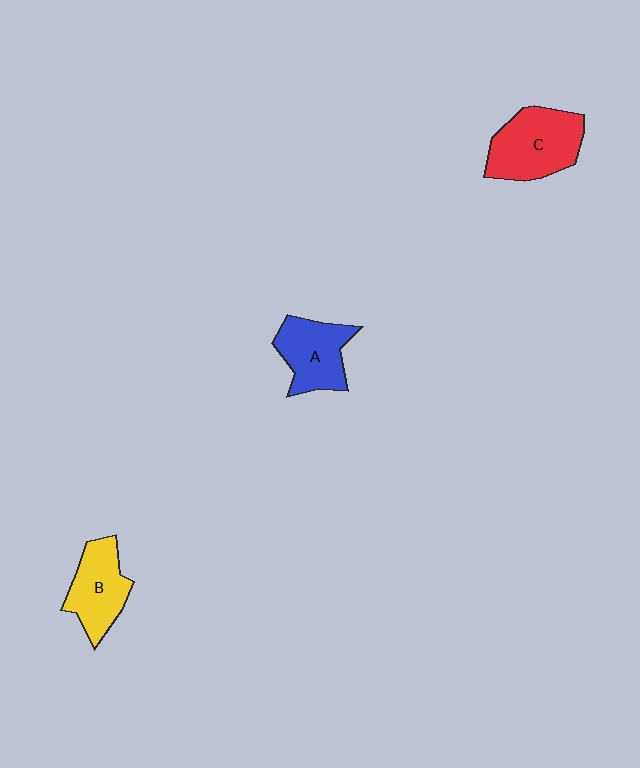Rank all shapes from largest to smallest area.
From largest to smallest: C (red), A (blue), B (yellow).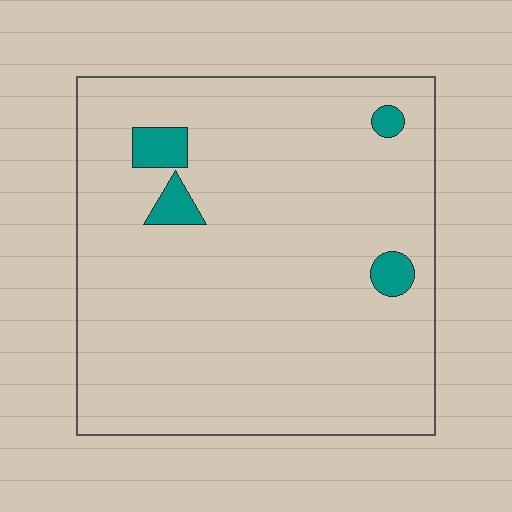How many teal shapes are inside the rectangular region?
4.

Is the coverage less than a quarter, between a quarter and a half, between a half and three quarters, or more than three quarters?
Less than a quarter.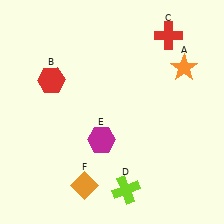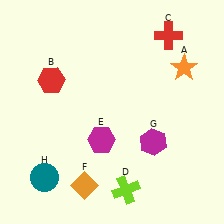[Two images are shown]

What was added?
A magenta hexagon (G), a teal circle (H) were added in Image 2.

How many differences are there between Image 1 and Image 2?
There are 2 differences between the two images.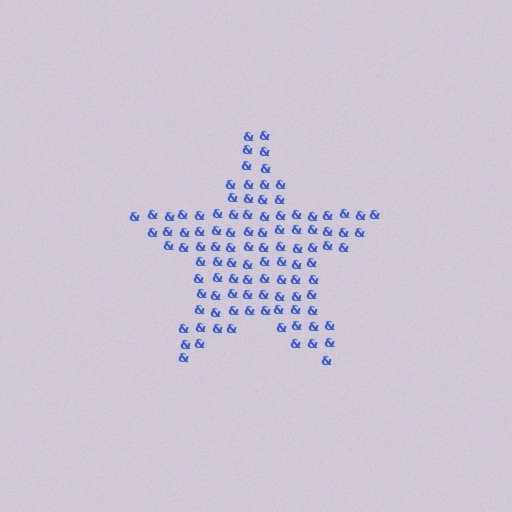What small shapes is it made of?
It is made of small ampersands.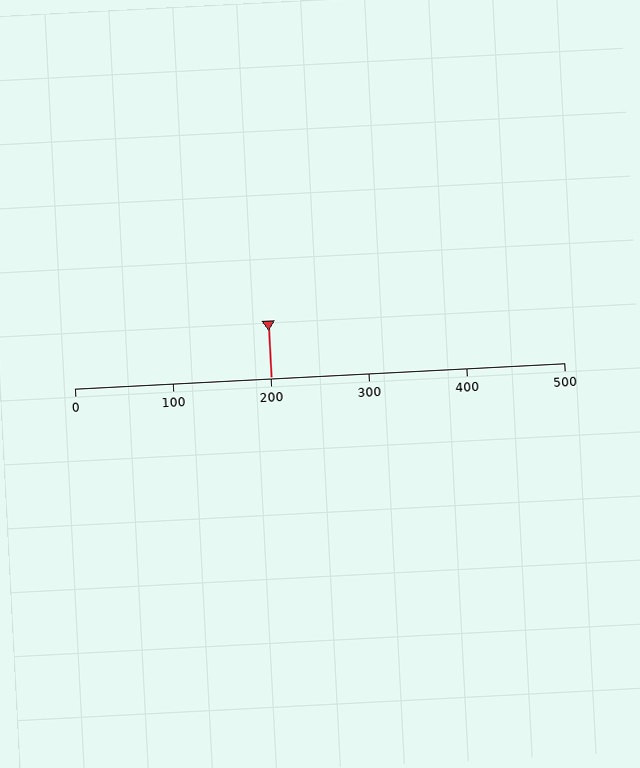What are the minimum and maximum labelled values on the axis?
The axis runs from 0 to 500.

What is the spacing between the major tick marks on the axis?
The major ticks are spaced 100 apart.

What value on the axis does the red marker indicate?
The marker indicates approximately 200.